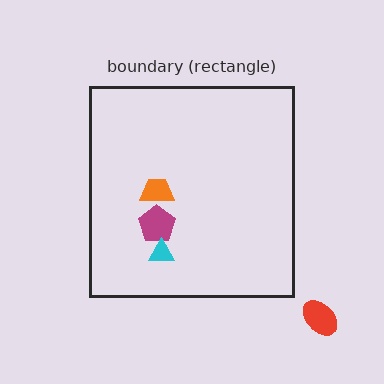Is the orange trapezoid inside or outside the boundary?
Inside.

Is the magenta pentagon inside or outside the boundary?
Inside.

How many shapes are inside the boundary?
3 inside, 1 outside.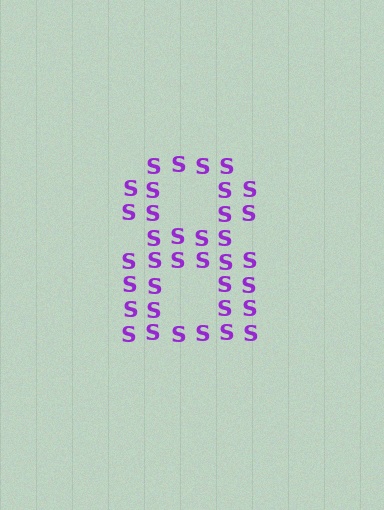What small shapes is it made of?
It is made of small letter S's.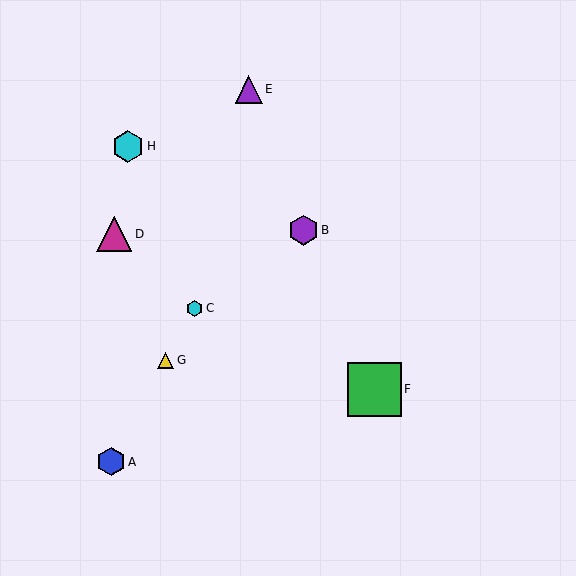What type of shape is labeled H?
Shape H is a cyan hexagon.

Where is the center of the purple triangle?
The center of the purple triangle is at (249, 89).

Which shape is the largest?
The green square (labeled F) is the largest.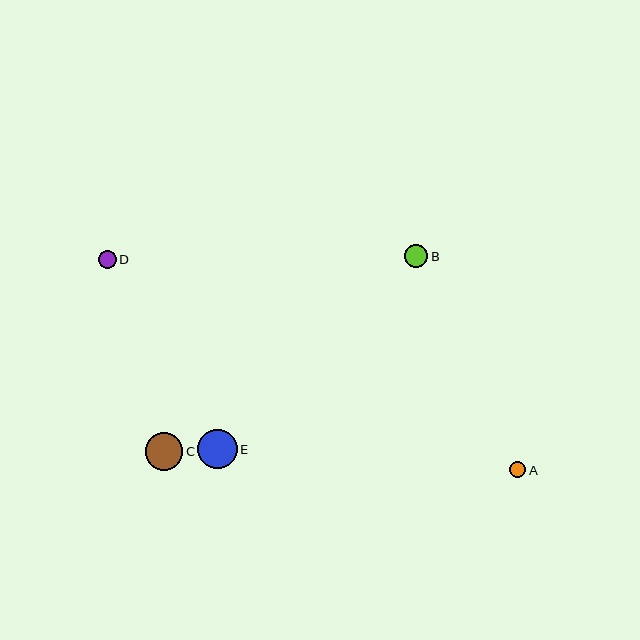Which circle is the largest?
Circle E is the largest with a size of approximately 39 pixels.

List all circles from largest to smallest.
From largest to smallest: E, C, B, D, A.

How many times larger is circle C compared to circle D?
Circle C is approximately 2.1 times the size of circle D.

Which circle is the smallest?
Circle A is the smallest with a size of approximately 16 pixels.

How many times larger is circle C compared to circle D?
Circle C is approximately 2.1 times the size of circle D.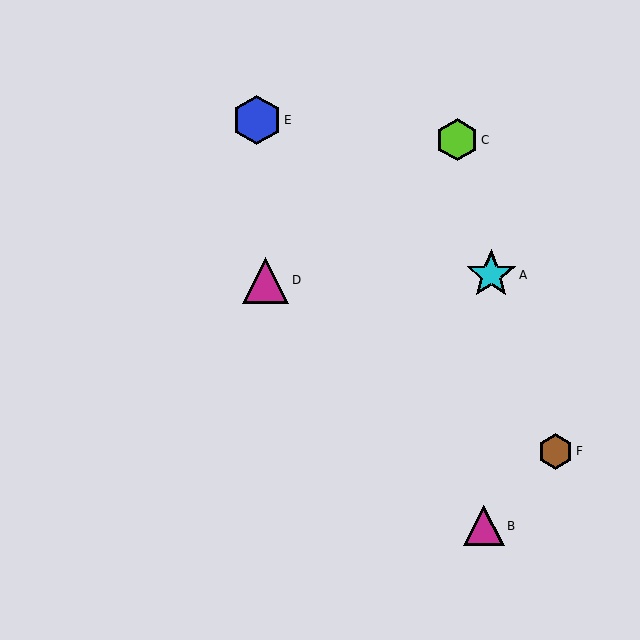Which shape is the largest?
The cyan star (labeled A) is the largest.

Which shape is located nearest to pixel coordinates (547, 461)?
The brown hexagon (labeled F) at (555, 451) is nearest to that location.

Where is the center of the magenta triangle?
The center of the magenta triangle is at (484, 526).